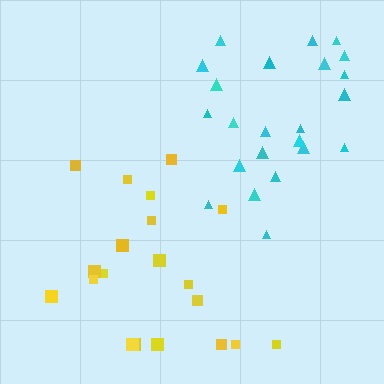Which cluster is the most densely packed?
Cyan.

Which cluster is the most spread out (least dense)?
Yellow.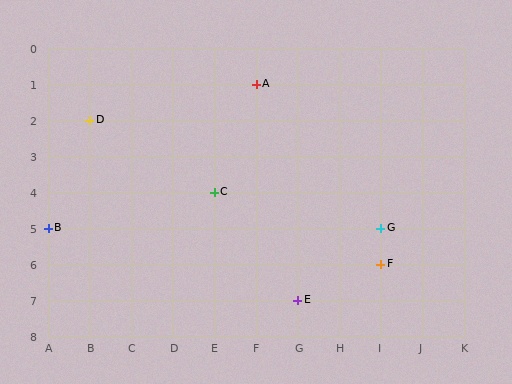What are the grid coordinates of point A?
Point A is at grid coordinates (F, 1).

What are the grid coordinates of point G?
Point G is at grid coordinates (I, 5).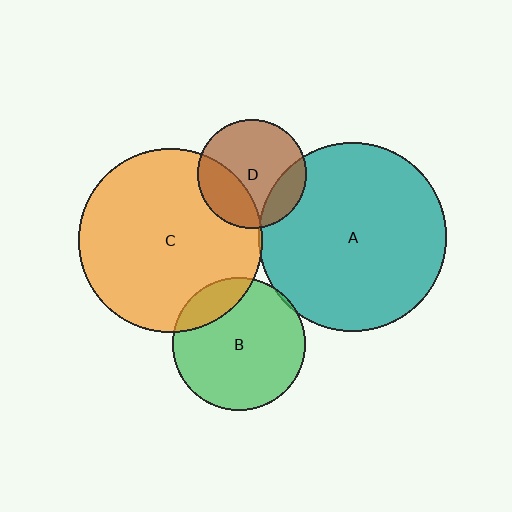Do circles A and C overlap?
Yes.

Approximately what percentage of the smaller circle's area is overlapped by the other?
Approximately 5%.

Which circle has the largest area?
Circle A (teal).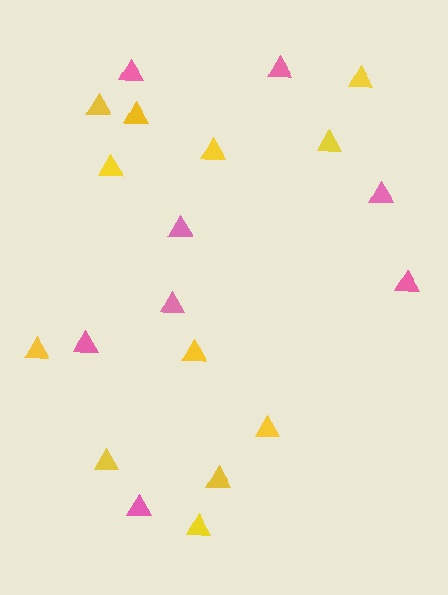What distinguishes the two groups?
There are 2 groups: one group of yellow triangles (12) and one group of pink triangles (8).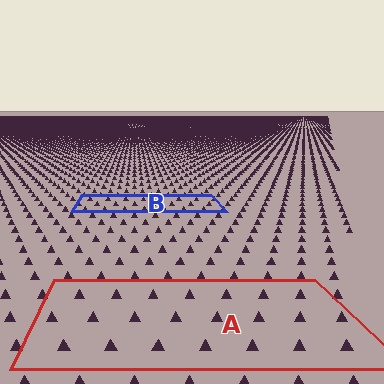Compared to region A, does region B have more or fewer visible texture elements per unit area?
Region B has more texture elements per unit area — they are packed more densely because it is farther away.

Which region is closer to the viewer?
Region A is closer. The texture elements there are larger and more spread out.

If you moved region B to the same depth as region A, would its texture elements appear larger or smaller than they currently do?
They would appear larger. At a closer depth, the same texture elements are projected at a bigger on-screen size.